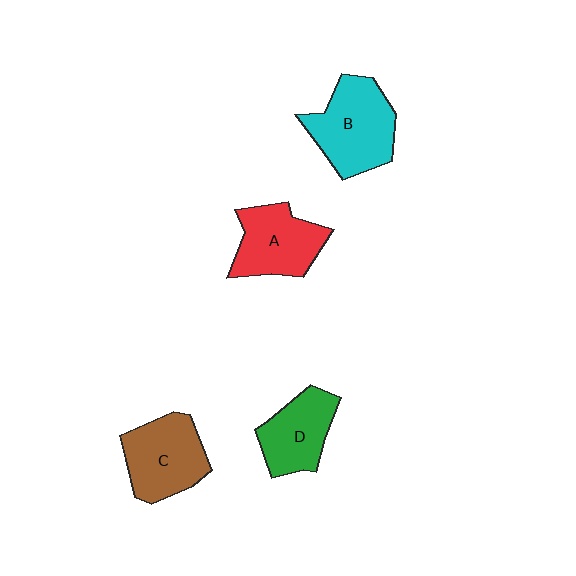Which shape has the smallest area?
Shape D (green).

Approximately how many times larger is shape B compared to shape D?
Approximately 1.3 times.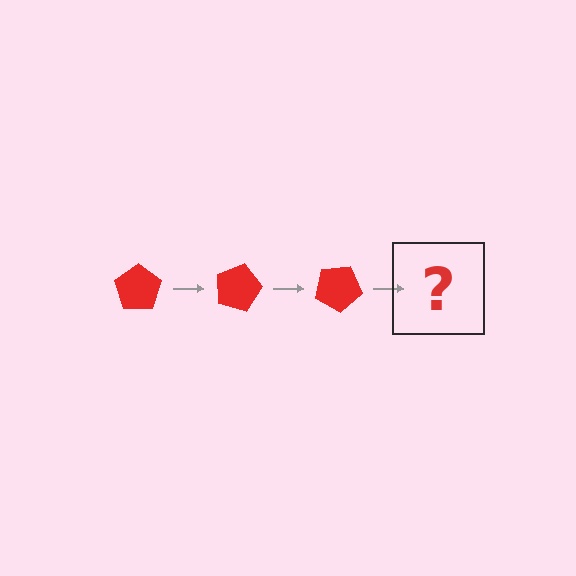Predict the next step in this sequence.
The next step is a red pentagon rotated 45 degrees.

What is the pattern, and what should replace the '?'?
The pattern is that the pentagon rotates 15 degrees each step. The '?' should be a red pentagon rotated 45 degrees.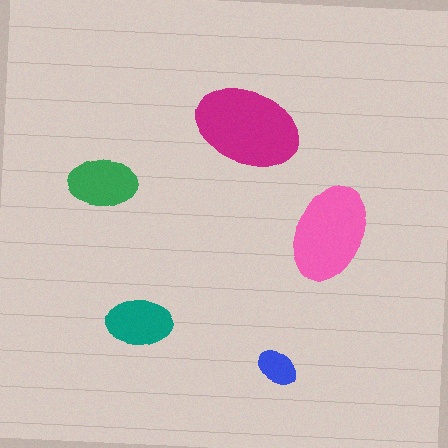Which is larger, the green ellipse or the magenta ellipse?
The magenta one.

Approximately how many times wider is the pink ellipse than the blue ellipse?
About 2.5 times wider.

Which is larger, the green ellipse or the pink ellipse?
The pink one.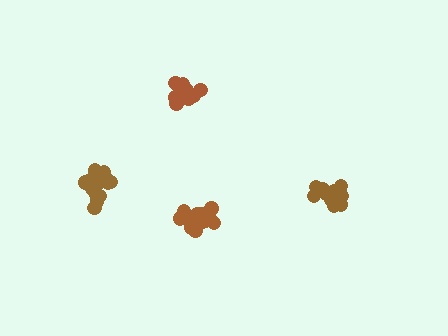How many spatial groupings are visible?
There are 4 spatial groupings.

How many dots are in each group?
Group 1: 16 dots, Group 2: 18 dots, Group 3: 18 dots, Group 4: 15 dots (67 total).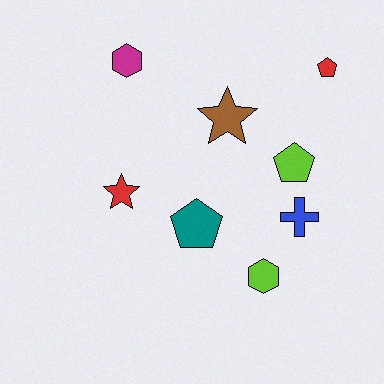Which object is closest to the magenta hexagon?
The brown star is closest to the magenta hexagon.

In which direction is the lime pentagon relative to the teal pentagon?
The lime pentagon is to the right of the teal pentagon.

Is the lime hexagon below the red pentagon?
Yes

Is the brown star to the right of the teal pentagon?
Yes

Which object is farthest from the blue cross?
The magenta hexagon is farthest from the blue cross.